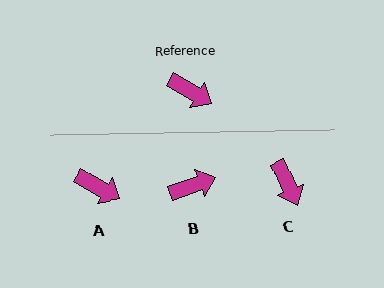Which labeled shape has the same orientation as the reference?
A.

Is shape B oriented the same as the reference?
No, it is off by about 50 degrees.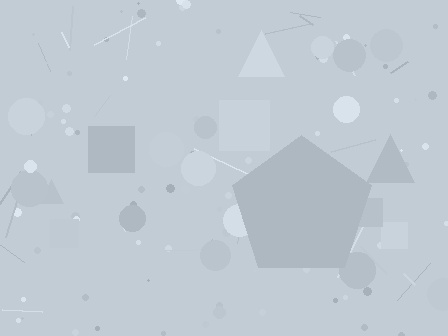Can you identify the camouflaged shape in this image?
The camouflaged shape is a pentagon.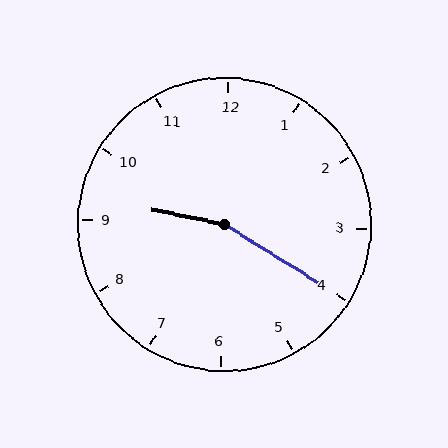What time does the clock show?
9:20.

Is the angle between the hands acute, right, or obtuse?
It is obtuse.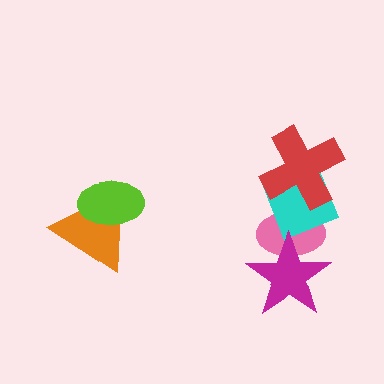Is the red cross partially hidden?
No, no other shape covers it.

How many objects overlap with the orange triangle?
1 object overlaps with the orange triangle.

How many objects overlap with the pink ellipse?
3 objects overlap with the pink ellipse.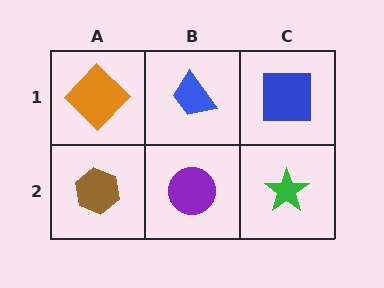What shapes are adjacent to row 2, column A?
An orange diamond (row 1, column A), a purple circle (row 2, column B).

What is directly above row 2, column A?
An orange diamond.